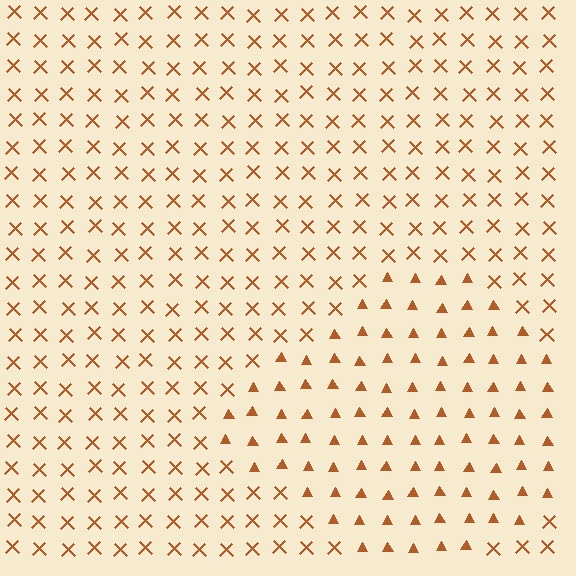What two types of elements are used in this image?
The image uses triangles inside the diamond region and X marks outside it.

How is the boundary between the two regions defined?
The boundary is defined by a change in element shape: triangles inside vs. X marks outside. All elements share the same color and spacing.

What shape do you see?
I see a diamond.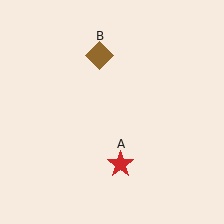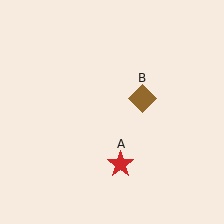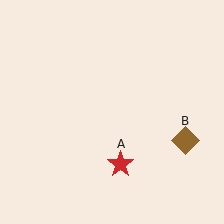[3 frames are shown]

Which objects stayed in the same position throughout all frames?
Red star (object A) remained stationary.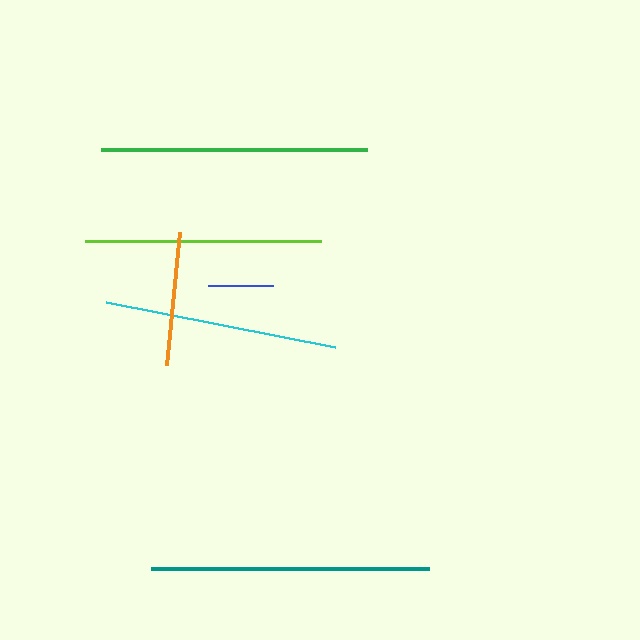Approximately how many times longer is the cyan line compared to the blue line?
The cyan line is approximately 3.6 times the length of the blue line.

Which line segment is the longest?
The teal line is the longest at approximately 278 pixels.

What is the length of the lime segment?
The lime segment is approximately 236 pixels long.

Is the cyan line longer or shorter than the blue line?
The cyan line is longer than the blue line.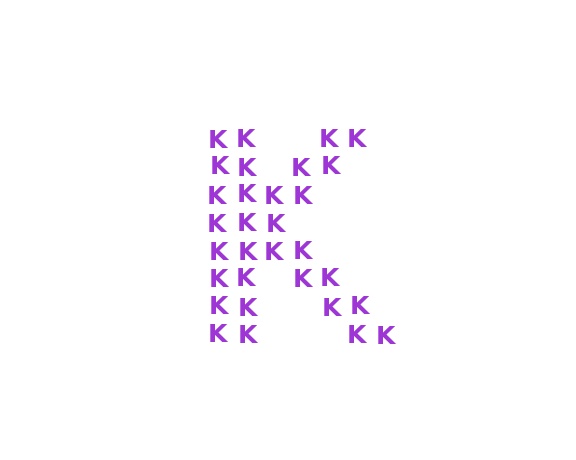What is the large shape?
The large shape is the letter K.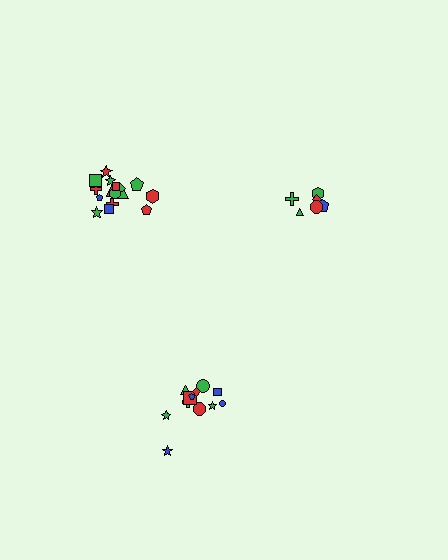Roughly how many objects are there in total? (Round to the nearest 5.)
Roughly 35 objects in total.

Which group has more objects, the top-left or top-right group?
The top-left group.